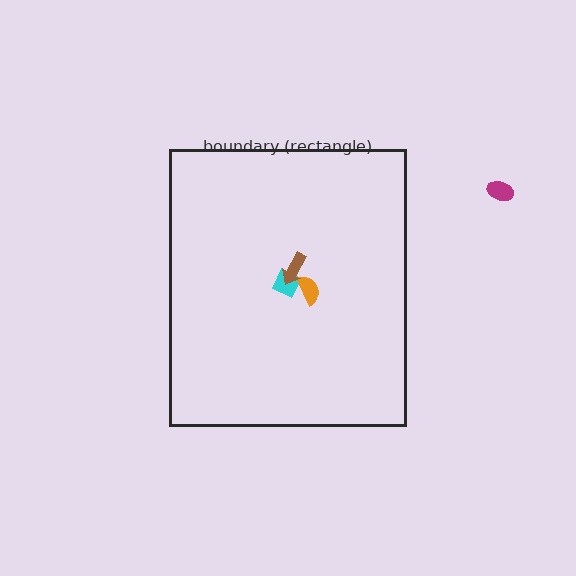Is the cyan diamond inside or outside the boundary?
Inside.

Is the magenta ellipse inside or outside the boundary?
Outside.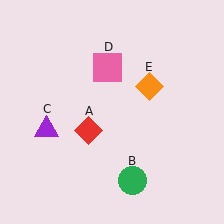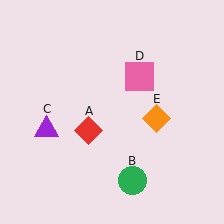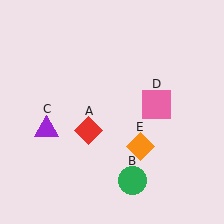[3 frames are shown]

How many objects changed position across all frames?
2 objects changed position: pink square (object D), orange diamond (object E).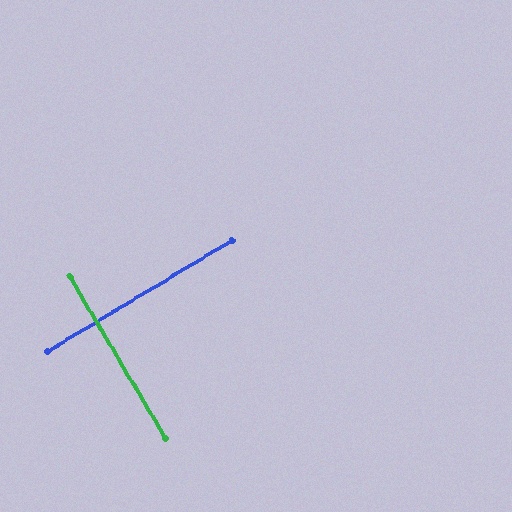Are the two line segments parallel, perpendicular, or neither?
Perpendicular — they meet at approximately 90°.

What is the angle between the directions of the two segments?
Approximately 90 degrees.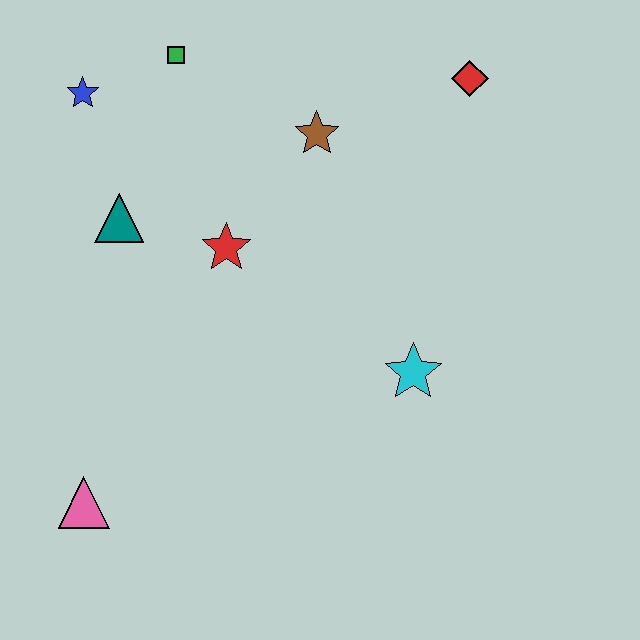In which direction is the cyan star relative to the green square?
The cyan star is below the green square.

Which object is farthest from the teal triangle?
The red diamond is farthest from the teal triangle.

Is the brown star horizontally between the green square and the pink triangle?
No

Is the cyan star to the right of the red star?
Yes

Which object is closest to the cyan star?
The red star is closest to the cyan star.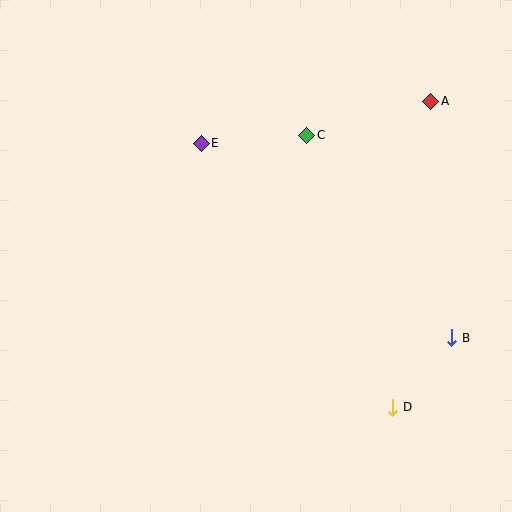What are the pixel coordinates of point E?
Point E is at (201, 143).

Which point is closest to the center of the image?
Point E at (201, 143) is closest to the center.